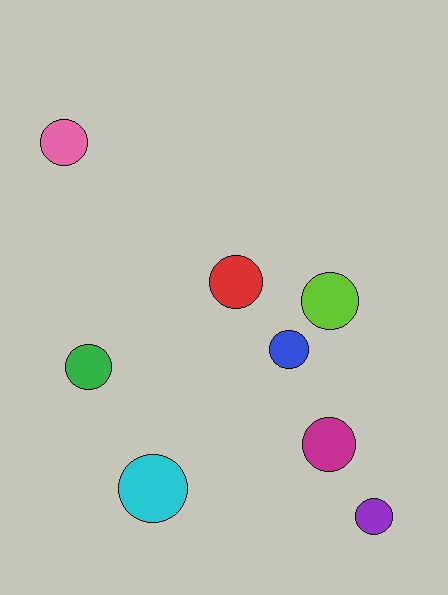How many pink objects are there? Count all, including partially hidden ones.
There is 1 pink object.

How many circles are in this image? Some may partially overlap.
There are 8 circles.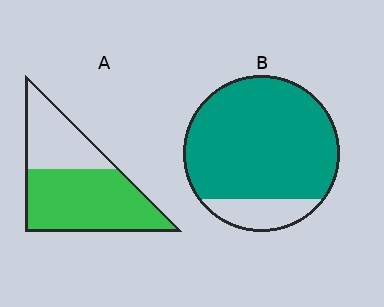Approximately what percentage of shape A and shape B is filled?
A is approximately 65% and B is approximately 85%.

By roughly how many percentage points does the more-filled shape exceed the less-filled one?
By roughly 20 percentage points (B over A).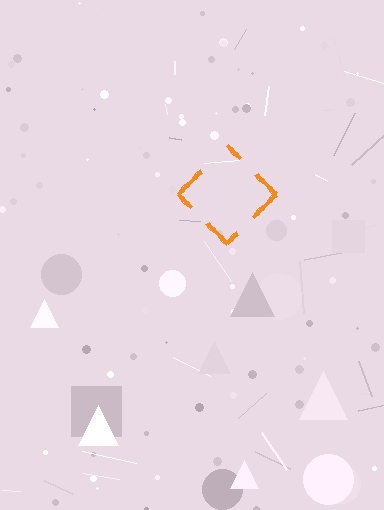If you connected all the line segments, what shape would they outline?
They would outline a diamond.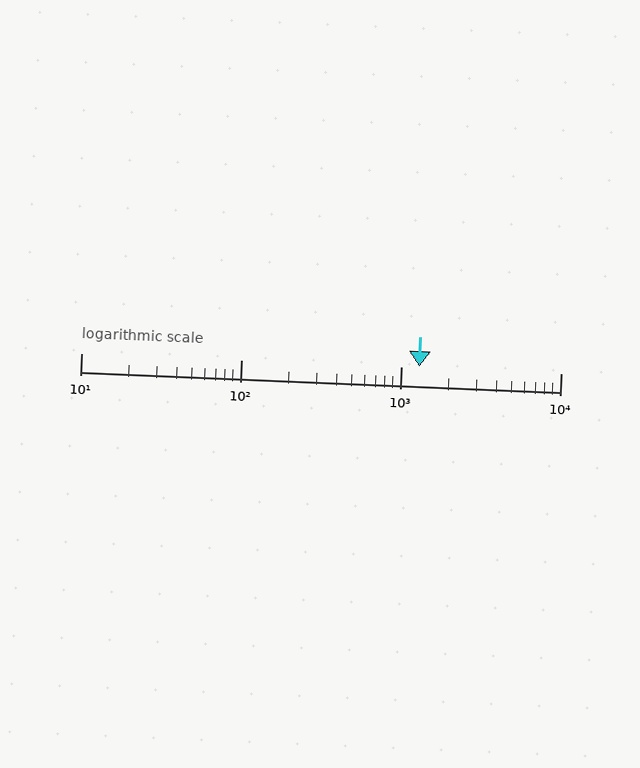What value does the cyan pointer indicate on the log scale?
The pointer indicates approximately 1300.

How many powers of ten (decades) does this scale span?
The scale spans 3 decades, from 10 to 10000.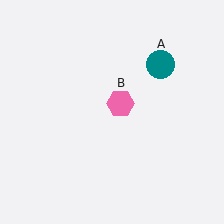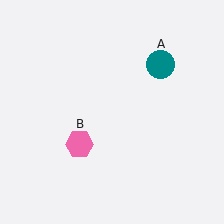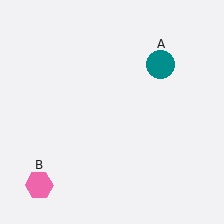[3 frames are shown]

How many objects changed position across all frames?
1 object changed position: pink hexagon (object B).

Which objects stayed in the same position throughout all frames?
Teal circle (object A) remained stationary.